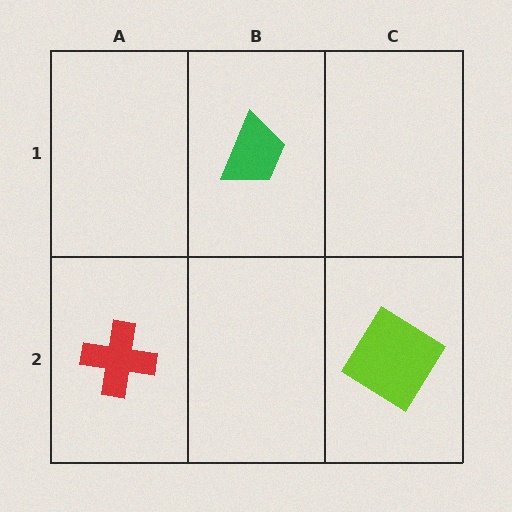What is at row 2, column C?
A lime diamond.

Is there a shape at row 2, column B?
No, that cell is empty.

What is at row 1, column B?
A green trapezoid.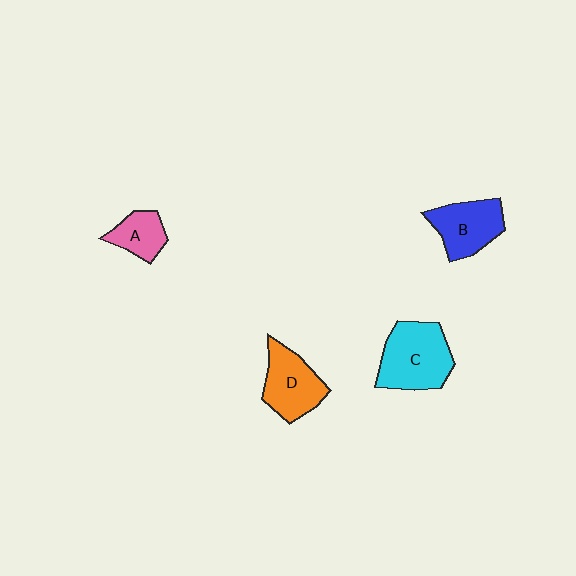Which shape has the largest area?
Shape C (cyan).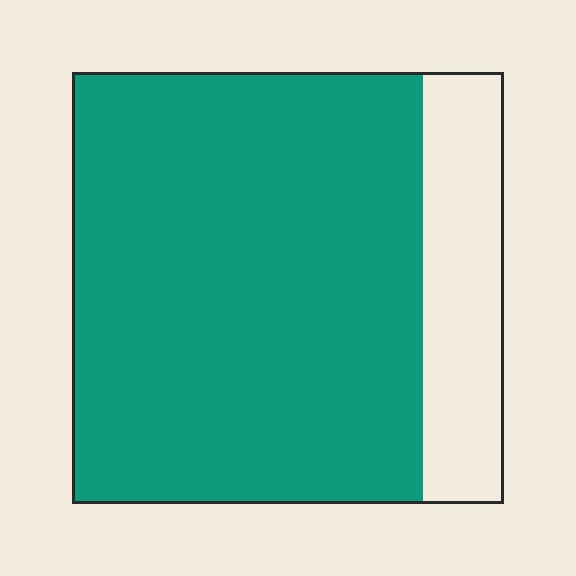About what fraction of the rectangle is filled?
About four fifths (4/5).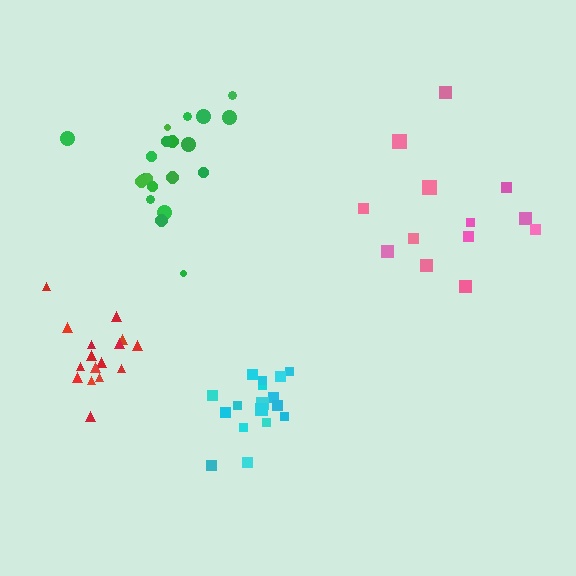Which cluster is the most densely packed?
Cyan.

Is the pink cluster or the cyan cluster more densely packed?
Cyan.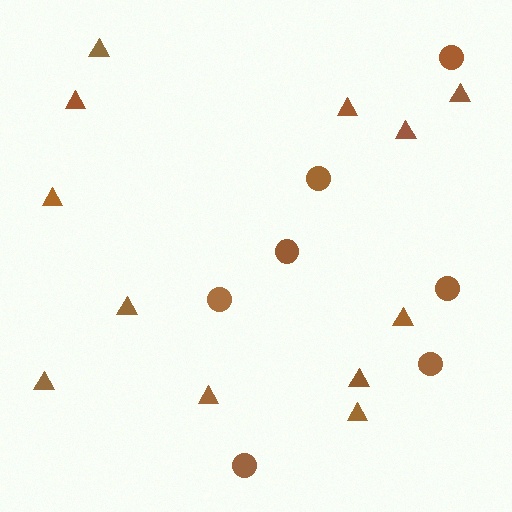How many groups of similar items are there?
There are 2 groups: one group of triangles (12) and one group of circles (7).